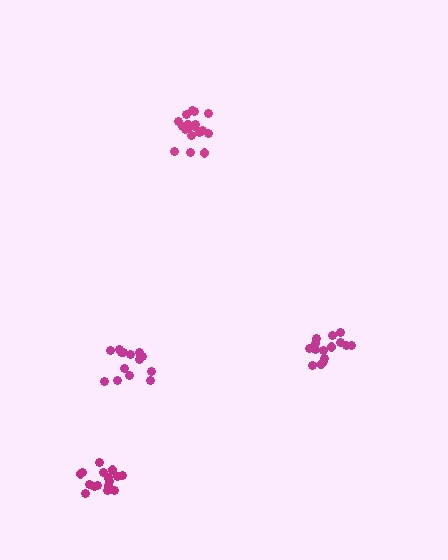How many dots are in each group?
Group 1: 19 dots, Group 2: 16 dots, Group 3: 14 dots, Group 4: 15 dots (64 total).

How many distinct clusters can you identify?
There are 4 distinct clusters.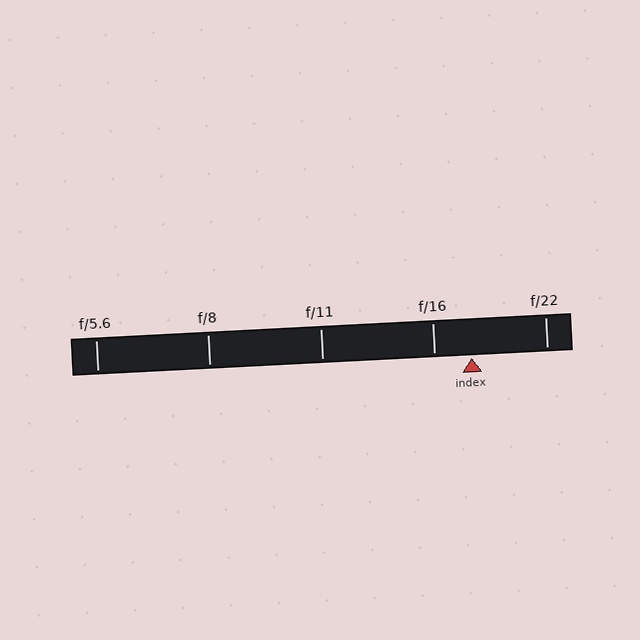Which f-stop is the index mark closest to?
The index mark is closest to f/16.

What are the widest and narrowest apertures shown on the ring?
The widest aperture shown is f/5.6 and the narrowest is f/22.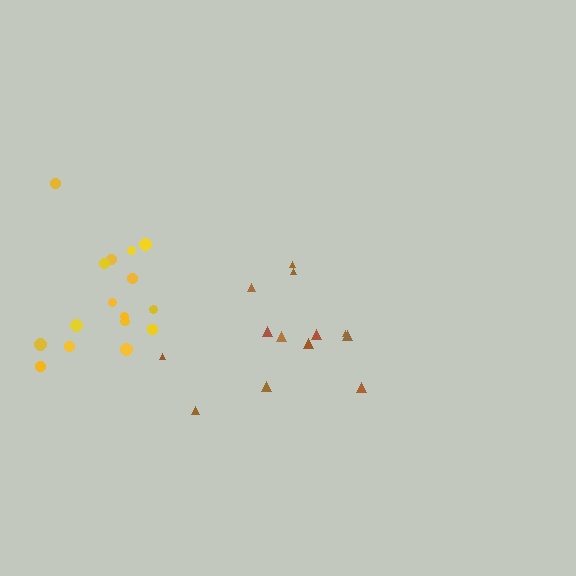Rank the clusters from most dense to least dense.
yellow, brown.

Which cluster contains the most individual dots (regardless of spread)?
Yellow (18).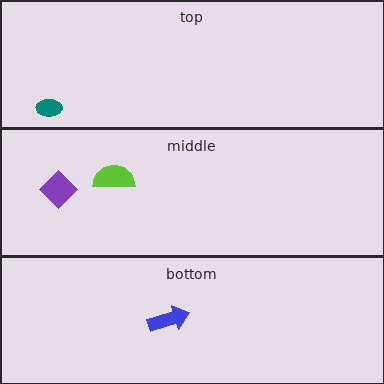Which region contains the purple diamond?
The middle region.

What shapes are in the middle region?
The lime semicircle, the purple diamond.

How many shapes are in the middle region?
2.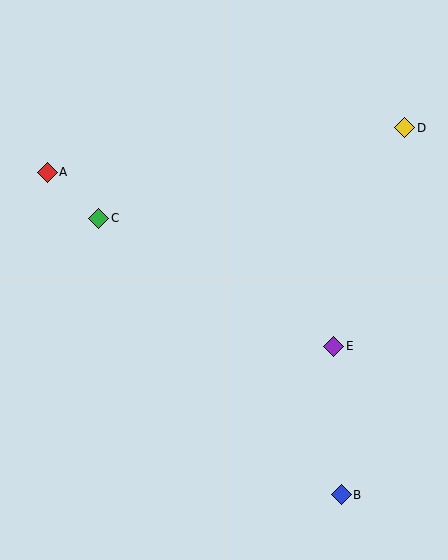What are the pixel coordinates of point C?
Point C is at (99, 218).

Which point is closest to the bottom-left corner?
Point B is closest to the bottom-left corner.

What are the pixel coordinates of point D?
Point D is at (405, 128).